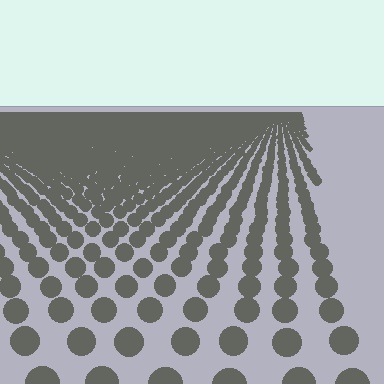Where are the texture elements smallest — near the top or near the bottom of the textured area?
Near the top.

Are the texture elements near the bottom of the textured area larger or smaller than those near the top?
Larger. Near the bottom, elements are closer to the viewer and appear at a bigger on-screen size.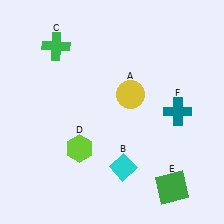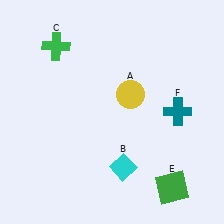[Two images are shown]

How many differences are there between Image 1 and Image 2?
There is 1 difference between the two images.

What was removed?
The lime hexagon (D) was removed in Image 2.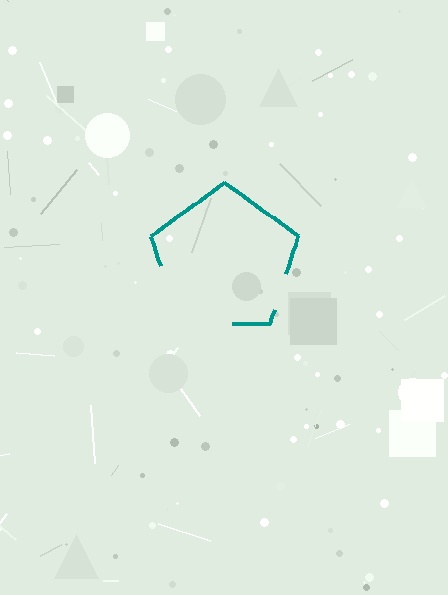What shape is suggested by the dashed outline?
The dashed outline suggests a pentagon.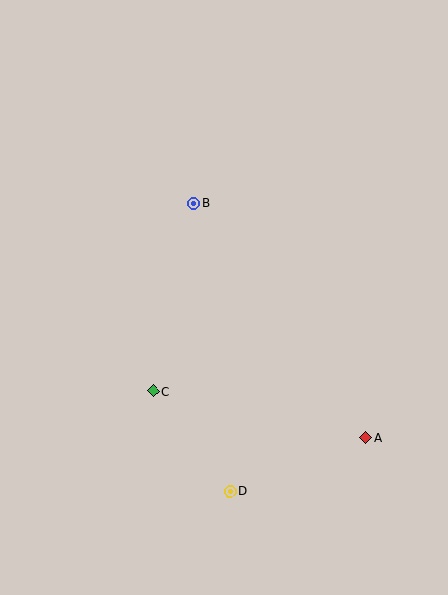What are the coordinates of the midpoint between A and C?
The midpoint between A and C is at (260, 415).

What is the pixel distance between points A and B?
The distance between A and B is 291 pixels.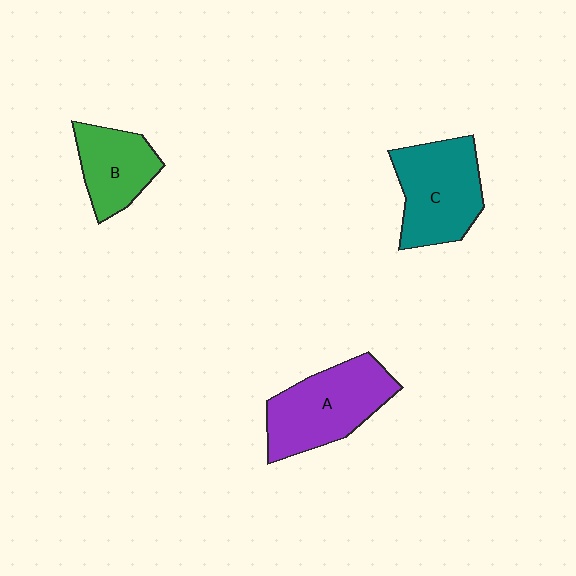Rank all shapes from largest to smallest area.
From largest to smallest: A (purple), C (teal), B (green).